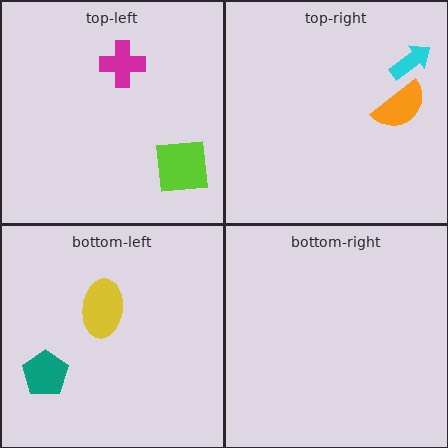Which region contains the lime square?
The top-left region.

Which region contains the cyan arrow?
The top-right region.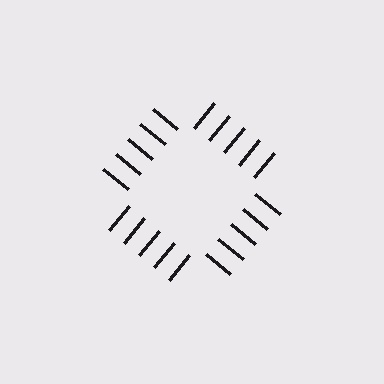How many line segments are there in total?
20 — 5 along each of the 4 edges.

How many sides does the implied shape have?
4 sides — the line-ends trace a square.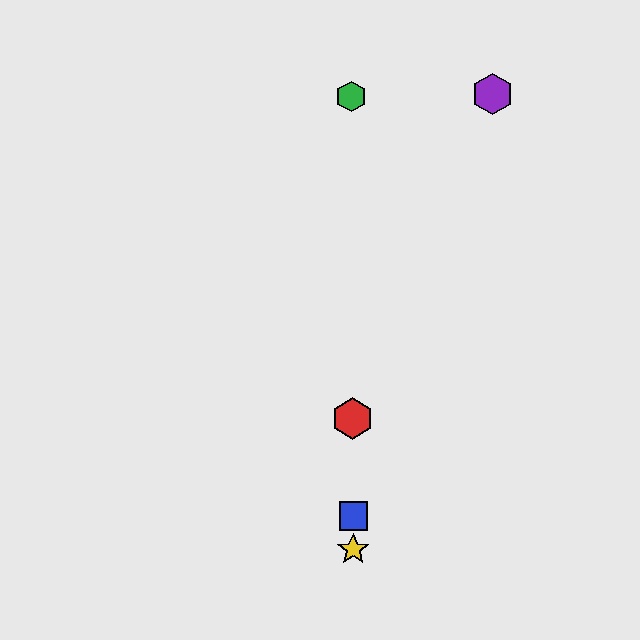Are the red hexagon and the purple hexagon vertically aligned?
No, the red hexagon is at x≈353 and the purple hexagon is at x≈493.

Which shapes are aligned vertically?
The red hexagon, the blue square, the green hexagon, the yellow star are aligned vertically.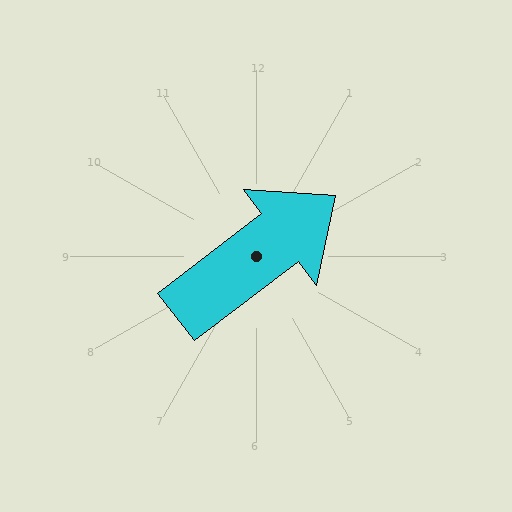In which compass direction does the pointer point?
Northeast.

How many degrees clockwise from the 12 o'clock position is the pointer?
Approximately 53 degrees.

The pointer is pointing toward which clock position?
Roughly 2 o'clock.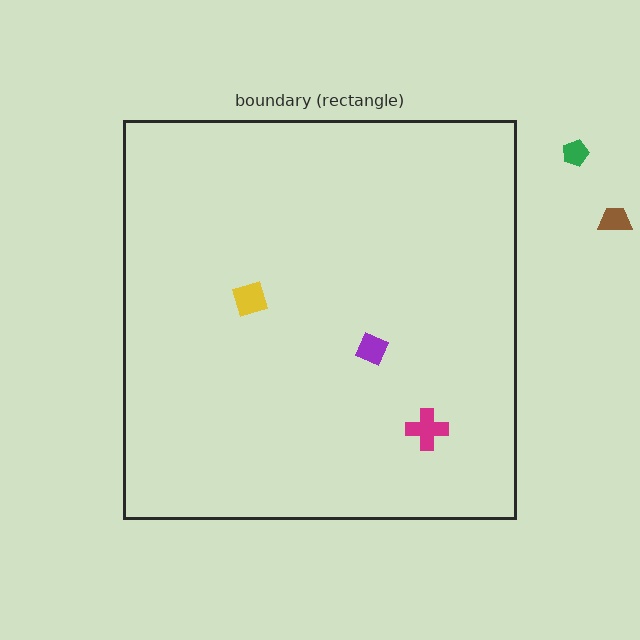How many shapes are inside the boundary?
3 inside, 2 outside.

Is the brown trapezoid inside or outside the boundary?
Outside.